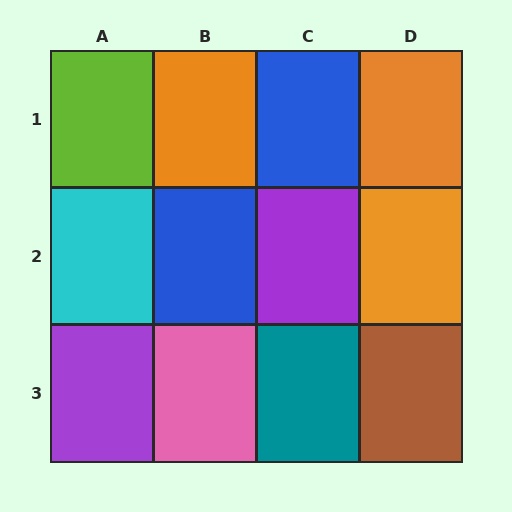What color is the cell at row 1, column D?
Orange.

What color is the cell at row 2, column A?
Cyan.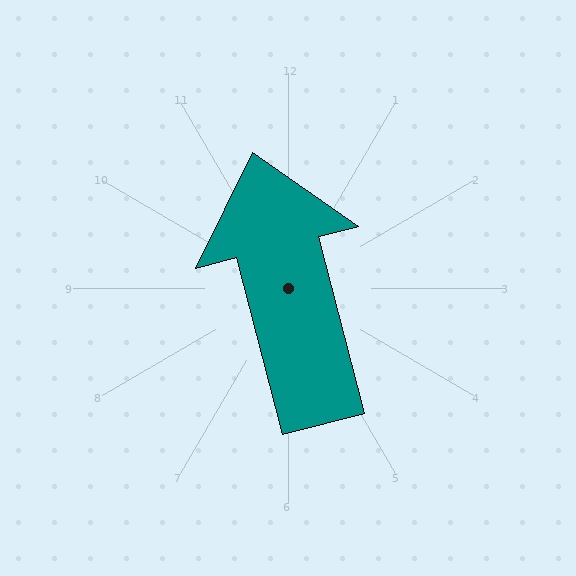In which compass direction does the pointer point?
North.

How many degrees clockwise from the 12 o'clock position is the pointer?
Approximately 345 degrees.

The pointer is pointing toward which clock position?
Roughly 12 o'clock.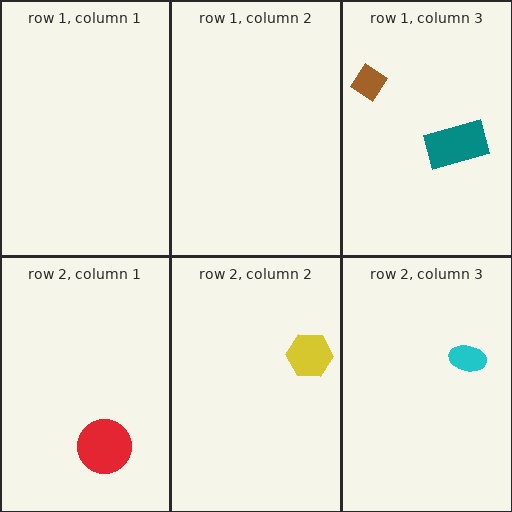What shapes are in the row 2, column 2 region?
The yellow hexagon.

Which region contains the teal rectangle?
The row 1, column 3 region.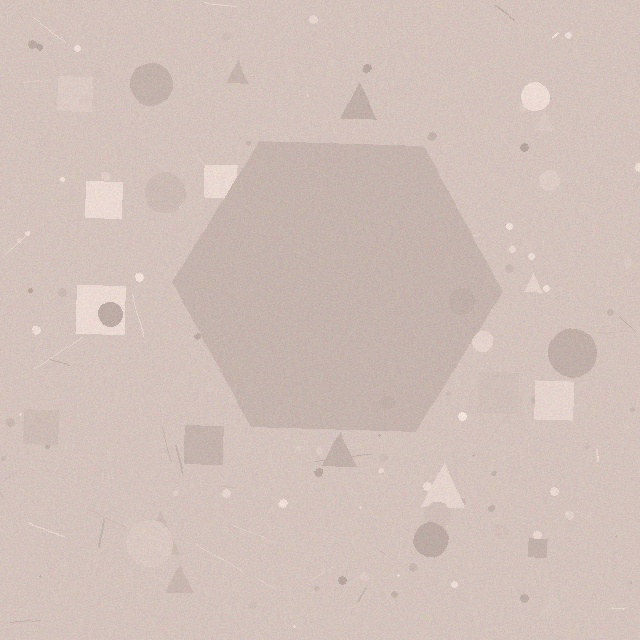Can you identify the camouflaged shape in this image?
The camouflaged shape is a hexagon.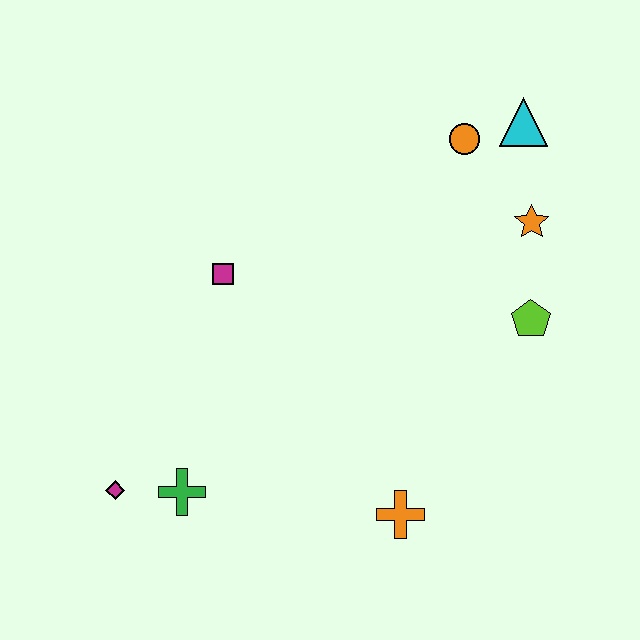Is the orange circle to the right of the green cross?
Yes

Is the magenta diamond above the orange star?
No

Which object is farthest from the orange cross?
The cyan triangle is farthest from the orange cross.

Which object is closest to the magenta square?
The green cross is closest to the magenta square.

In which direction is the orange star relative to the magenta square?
The orange star is to the right of the magenta square.